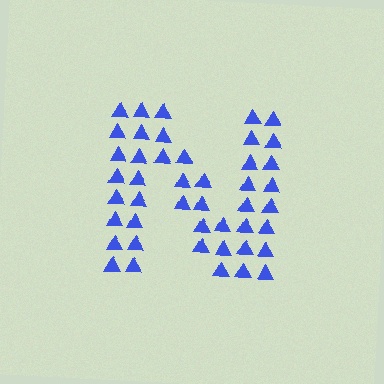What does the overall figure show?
The overall figure shows the letter N.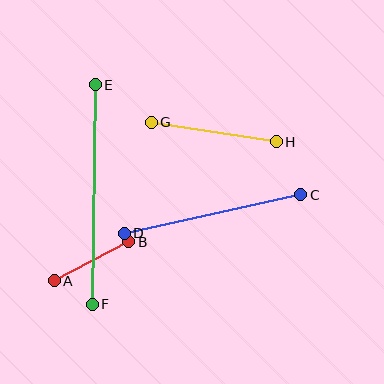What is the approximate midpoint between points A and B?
The midpoint is at approximately (91, 261) pixels.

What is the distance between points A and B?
The distance is approximately 84 pixels.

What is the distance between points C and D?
The distance is approximately 181 pixels.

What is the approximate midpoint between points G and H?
The midpoint is at approximately (214, 132) pixels.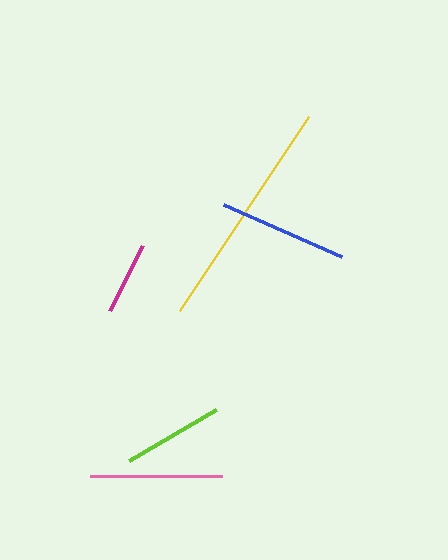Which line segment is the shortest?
The magenta line is the shortest at approximately 73 pixels.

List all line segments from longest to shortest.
From longest to shortest: yellow, pink, blue, lime, magenta.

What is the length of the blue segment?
The blue segment is approximately 129 pixels long.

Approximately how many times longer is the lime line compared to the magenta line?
The lime line is approximately 1.4 times the length of the magenta line.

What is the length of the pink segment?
The pink segment is approximately 132 pixels long.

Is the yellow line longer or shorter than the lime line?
The yellow line is longer than the lime line.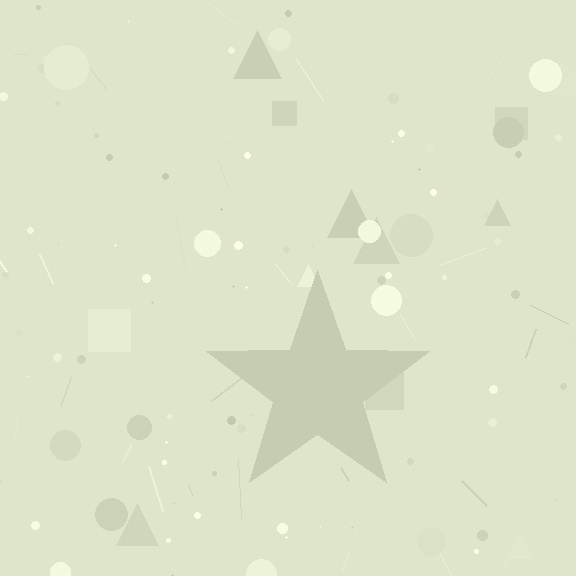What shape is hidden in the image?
A star is hidden in the image.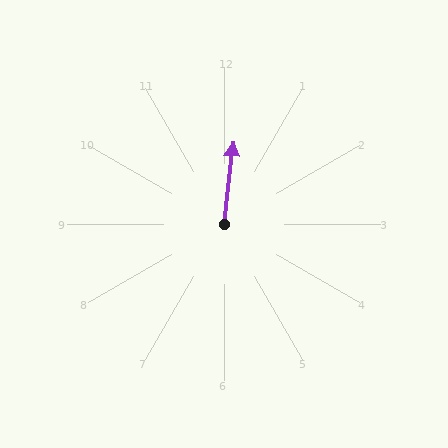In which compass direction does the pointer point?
North.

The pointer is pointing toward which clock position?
Roughly 12 o'clock.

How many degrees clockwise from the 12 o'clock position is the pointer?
Approximately 6 degrees.